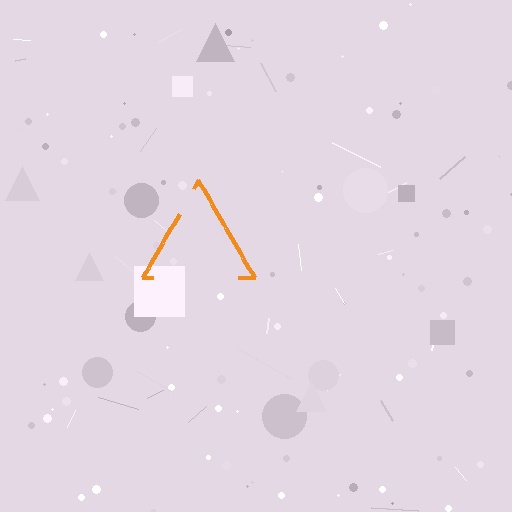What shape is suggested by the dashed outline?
The dashed outline suggests a triangle.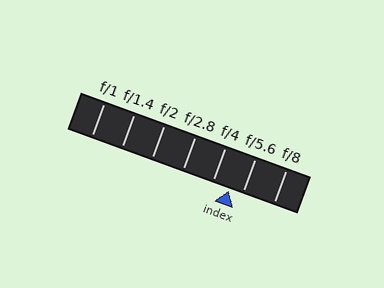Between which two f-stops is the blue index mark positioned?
The index mark is between f/4 and f/5.6.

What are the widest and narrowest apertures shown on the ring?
The widest aperture shown is f/1 and the narrowest is f/8.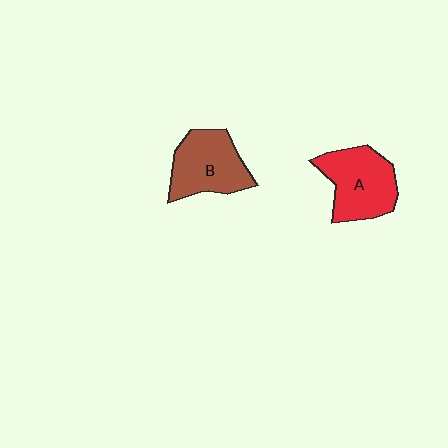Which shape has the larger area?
Shape A (red).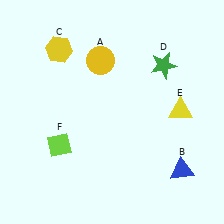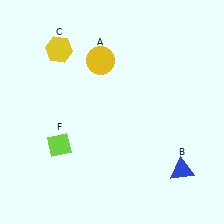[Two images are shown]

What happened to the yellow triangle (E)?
The yellow triangle (E) was removed in Image 2. It was in the top-right area of Image 1.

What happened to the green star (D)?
The green star (D) was removed in Image 2. It was in the top-right area of Image 1.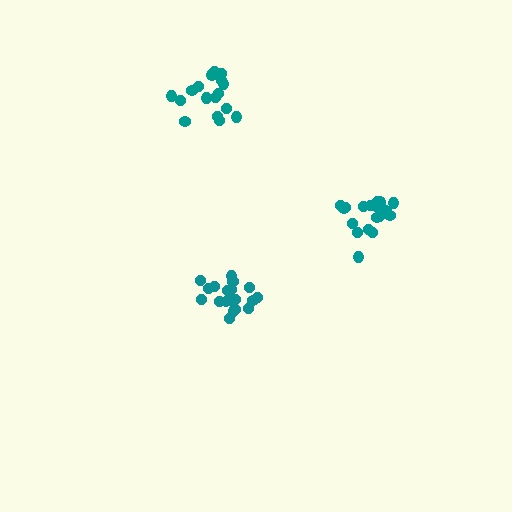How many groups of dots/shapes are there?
There are 3 groups.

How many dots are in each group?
Group 1: 17 dots, Group 2: 19 dots, Group 3: 19 dots (55 total).